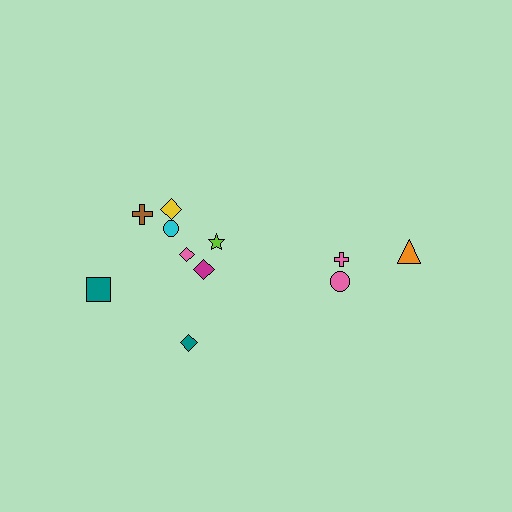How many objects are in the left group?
There are 8 objects.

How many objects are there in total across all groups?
There are 11 objects.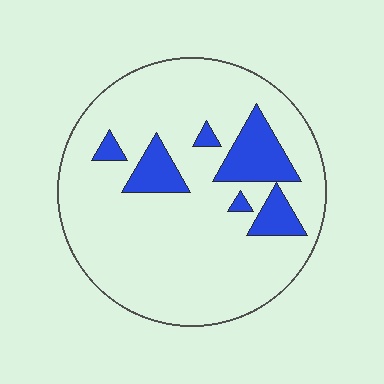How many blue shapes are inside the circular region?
6.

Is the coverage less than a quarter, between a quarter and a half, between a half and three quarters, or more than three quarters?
Less than a quarter.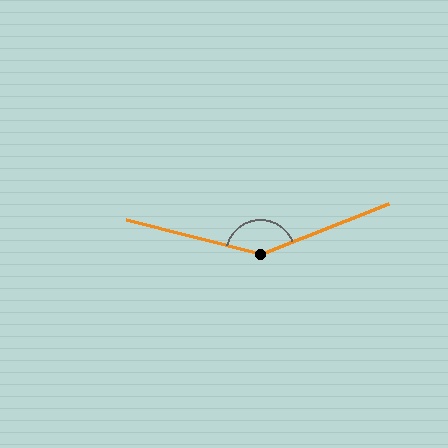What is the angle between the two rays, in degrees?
Approximately 144 degrees.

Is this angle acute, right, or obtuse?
It is obtuse.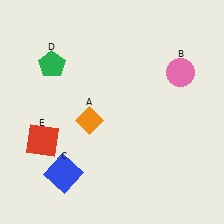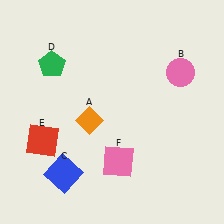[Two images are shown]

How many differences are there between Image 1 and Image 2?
There is 1 difference between the two images.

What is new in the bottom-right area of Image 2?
A pink square (F) was added in the bottom-right area of Image 2.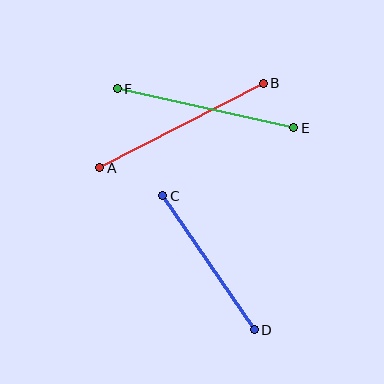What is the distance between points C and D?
The distance is approximately 162 pixels.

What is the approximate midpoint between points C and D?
The midpoint is at approximately (209, 263) pixels.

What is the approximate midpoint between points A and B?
The midpoint is at approximately (181, 125) pixels.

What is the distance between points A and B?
The distance is approximately 184 pixels.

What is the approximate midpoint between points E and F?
The midpoint is at approximately (205, 108) pixels.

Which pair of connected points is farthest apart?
Points A and B are farthest apart.